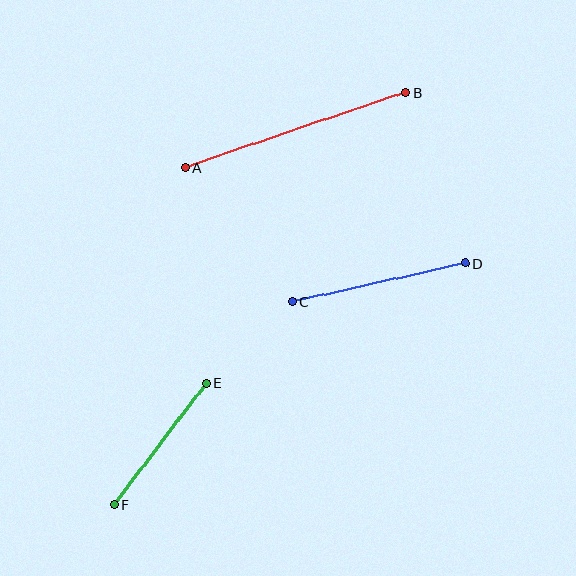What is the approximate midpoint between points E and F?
The midpoint is at approximately (160, 444) pixels.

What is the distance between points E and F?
The distance is approximately 152 pixels.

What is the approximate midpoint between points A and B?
The midpoint is at approximately (295, 130) pixels.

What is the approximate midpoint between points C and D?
The midpoint is at approximately (379, 283) pixels.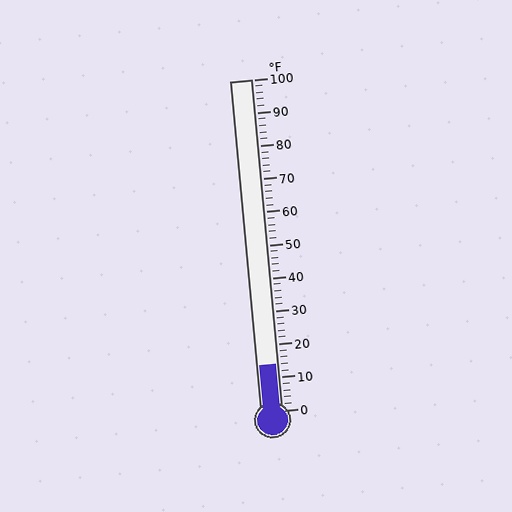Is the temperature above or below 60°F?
The temperature is below 60°F.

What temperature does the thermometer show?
The thermometer shows approximately 14°F.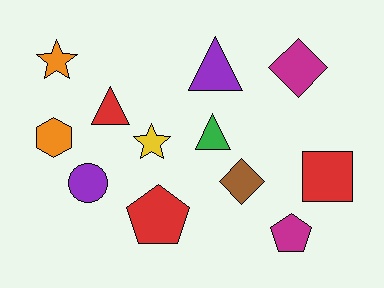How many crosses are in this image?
There are no crosses.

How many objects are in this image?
There are 12 objects.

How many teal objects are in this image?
There are no teal objects.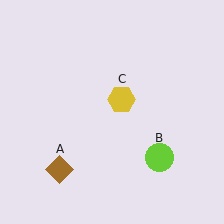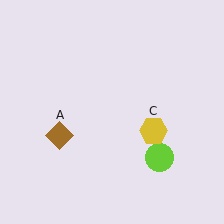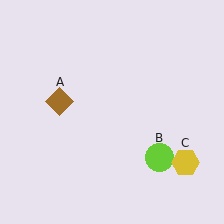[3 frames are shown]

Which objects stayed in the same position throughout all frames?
Lime circle (object B) remained stationary.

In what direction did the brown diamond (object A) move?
The brown diamond (object A) moved up.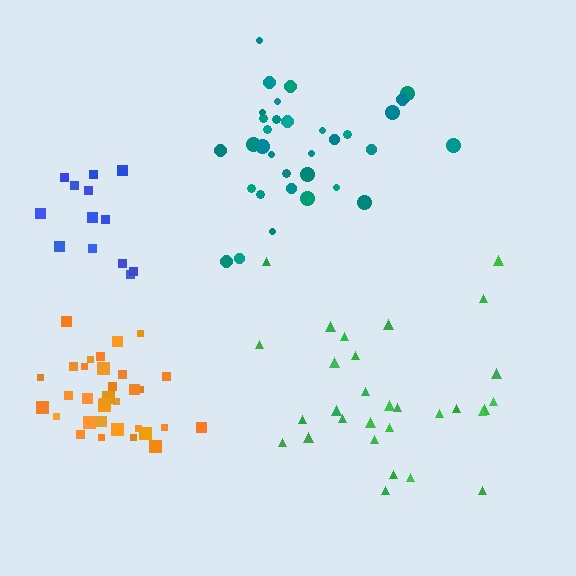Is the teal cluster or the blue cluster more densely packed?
Teal.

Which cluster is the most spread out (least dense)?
Green.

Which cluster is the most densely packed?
Orange.